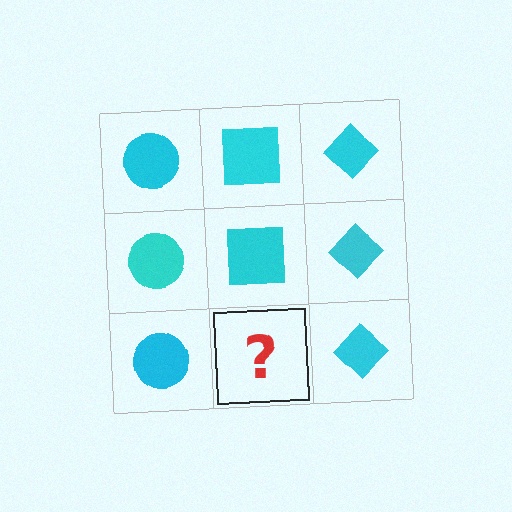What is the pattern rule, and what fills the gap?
The rule is that each column has a consistent shape. The gap should be filled with a cyan square.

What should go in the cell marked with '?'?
The missing cell should contain a cyan square.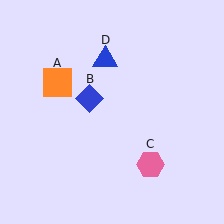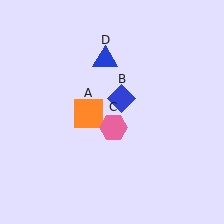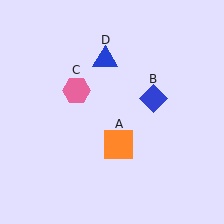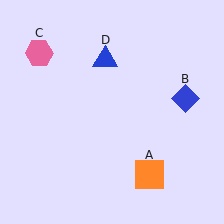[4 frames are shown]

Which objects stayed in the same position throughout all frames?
Blue triangle (object D) remained stationary.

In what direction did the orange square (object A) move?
The orange square (object A) moved down and to the right.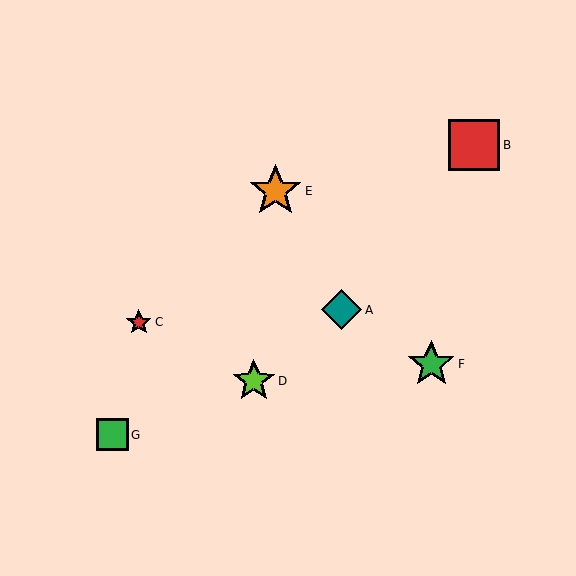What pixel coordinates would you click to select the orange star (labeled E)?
Click at (276, 191) to select the orange star E.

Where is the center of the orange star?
The center of the orange star is at (276, 191).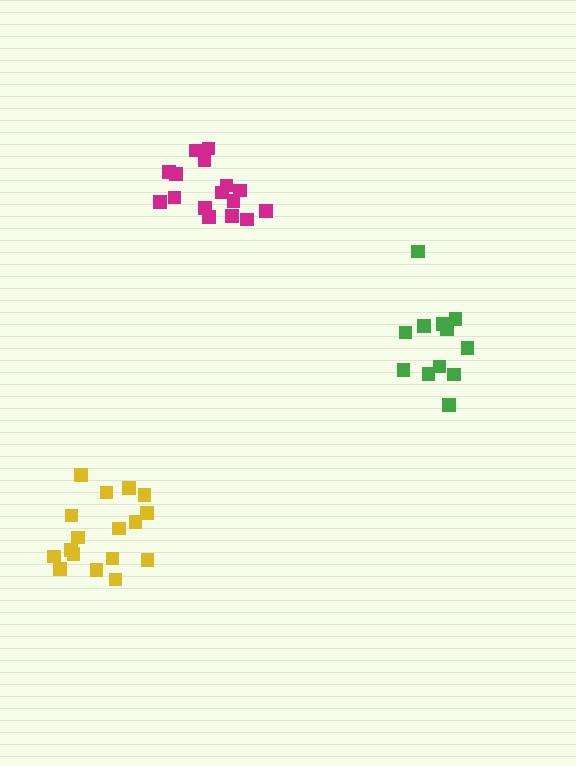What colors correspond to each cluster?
The clusters are colored: green, magenta, yellow.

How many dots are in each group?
Group 1: 12 dots, Group 2: 16 dots, Group 3: 17 dots (45 total).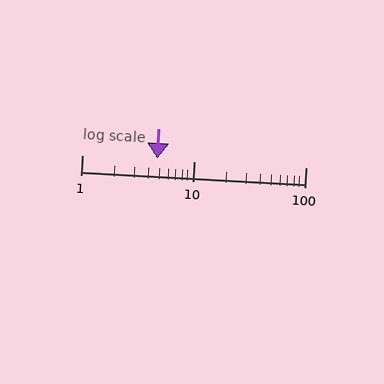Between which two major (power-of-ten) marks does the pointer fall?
The pointer is between 1 and 10.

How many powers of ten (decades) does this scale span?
The scale spans 2 decades, from 1 to 100.